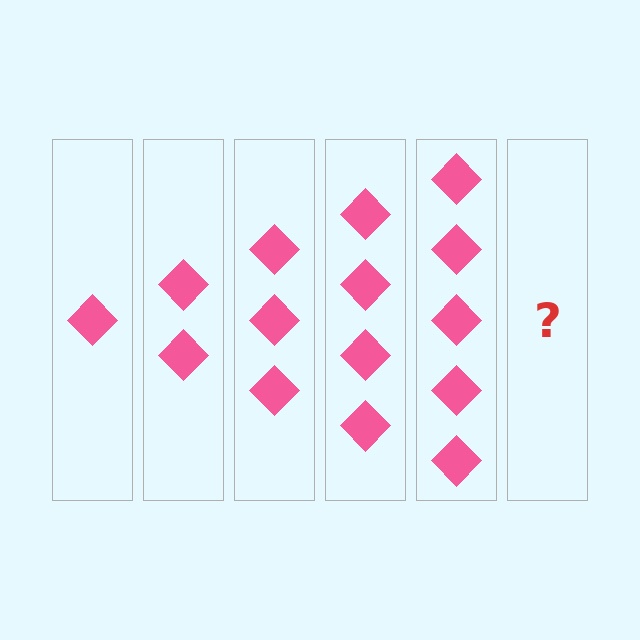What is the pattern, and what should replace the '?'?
The pattern is that each step adds one more diamond. The '?' should be 6 diamonds.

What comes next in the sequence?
The next element should be 6 diamonds.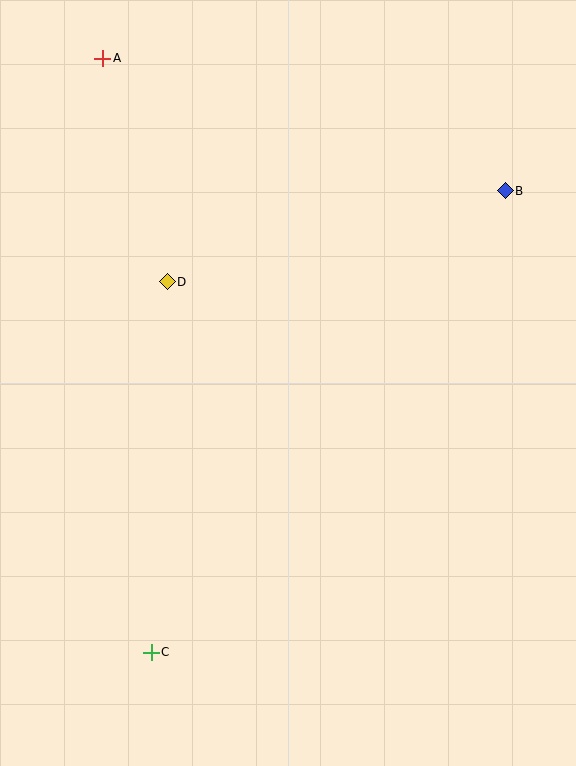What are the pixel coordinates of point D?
Point D is at (167, 282).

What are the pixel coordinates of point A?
Point A is at (103, 58).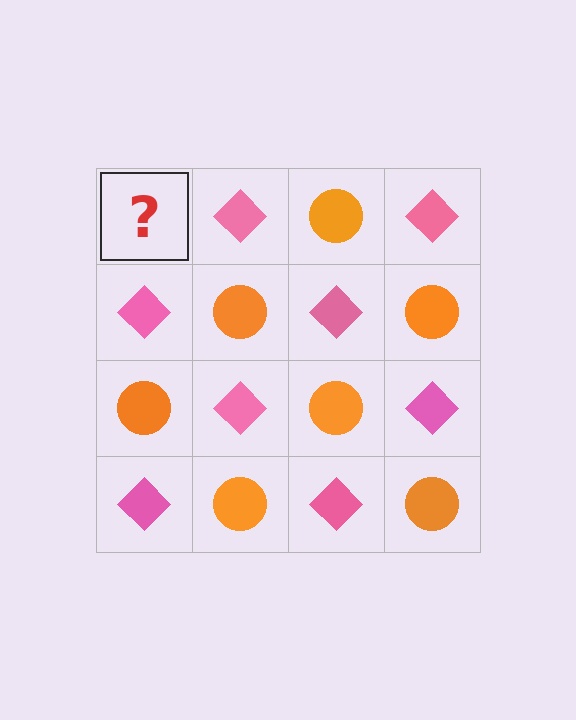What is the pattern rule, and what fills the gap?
The rule is that it alternates orange circle and pink diamond in a checkerboard pattern. The gap should be filled with an orange circle.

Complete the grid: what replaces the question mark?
The question mark should be replaced with an orange circle.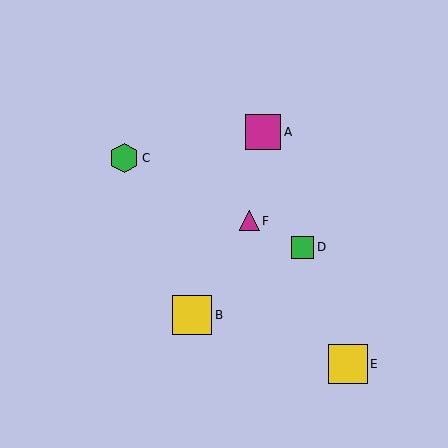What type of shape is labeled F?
Shape F is a magenta triangle.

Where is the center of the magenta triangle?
The center of the magenta triangle is at (249, 221).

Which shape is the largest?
The yellow square (labeled B) is the largest.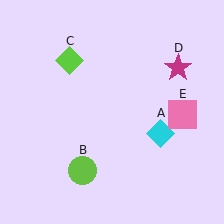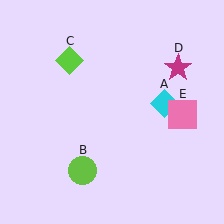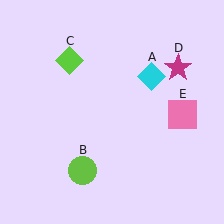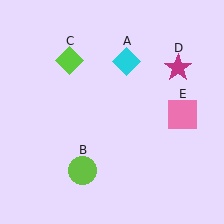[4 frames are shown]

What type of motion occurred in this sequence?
The cyan diamond (object A) rotated counterclockwise around the center of the scene.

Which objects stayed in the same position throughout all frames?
Lime circle (object B) and lime diamond (object C) and magenta star (object D) and pink square (object E) remained stationary.